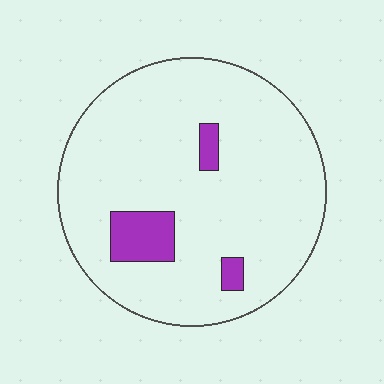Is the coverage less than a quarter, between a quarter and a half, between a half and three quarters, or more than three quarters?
Less than a quarter.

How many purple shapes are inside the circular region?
3.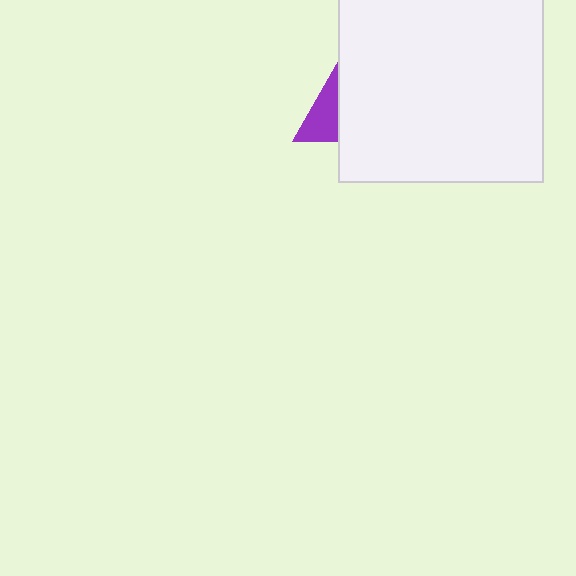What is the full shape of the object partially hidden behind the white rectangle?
The partially hidden object is a purple triangle.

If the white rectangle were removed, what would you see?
You would see the complete purple triangle.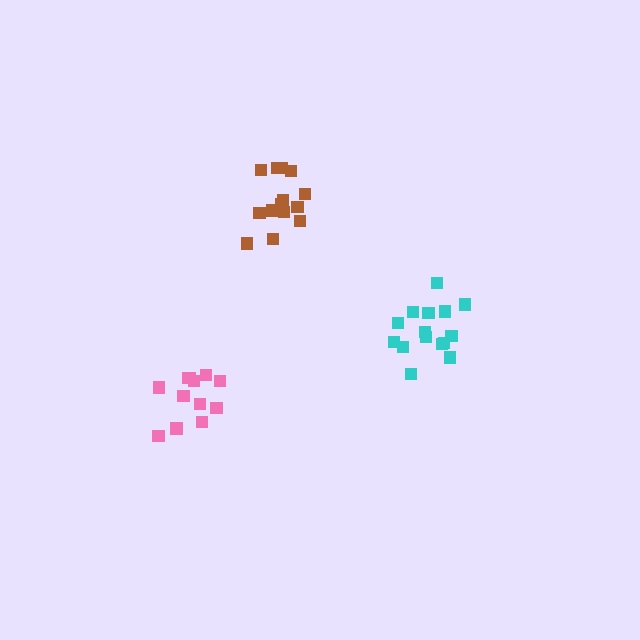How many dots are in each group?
Group 1: 15 dots, Group 2: 16 dots, Group 3: 12 dots (43 total).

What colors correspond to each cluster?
The clusters are colored: cyan, brown, pink.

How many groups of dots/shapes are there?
There are 3 groups.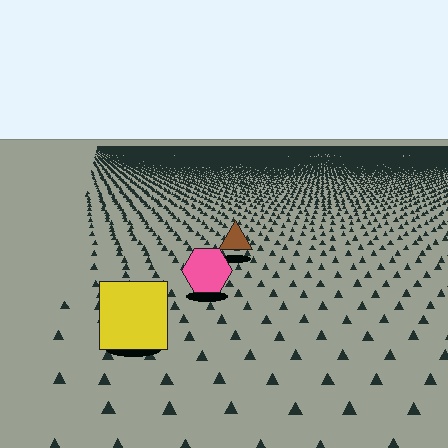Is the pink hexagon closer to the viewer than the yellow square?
No. The yellow square is closer — you can tell from the texture gradient: the ground texture is coarser near it.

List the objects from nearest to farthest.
From nearest to farthest: the yellow square, the pink hexagon, the brown triangle.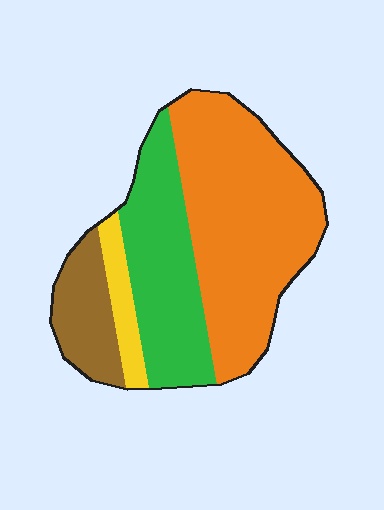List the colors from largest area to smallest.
From largest to smallest: orange, green, brown, yellow.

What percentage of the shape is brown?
Brown covers 14% of the shape.